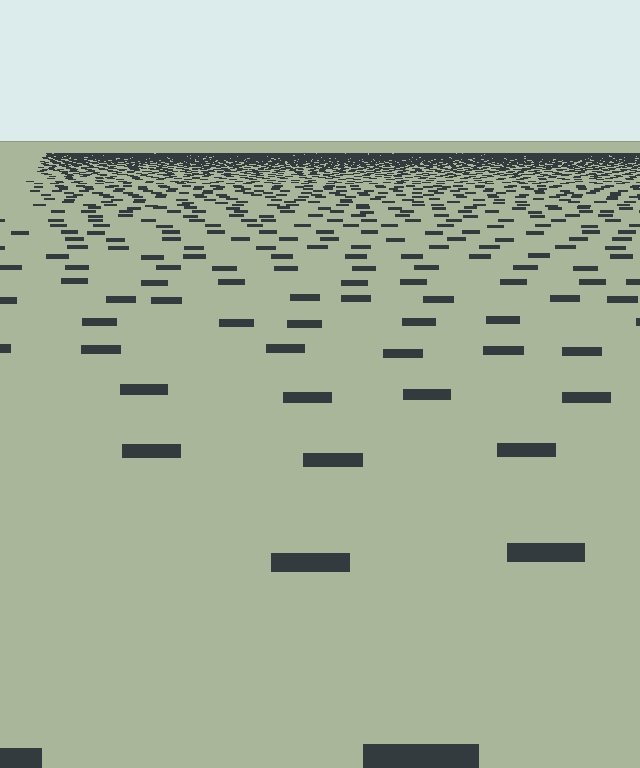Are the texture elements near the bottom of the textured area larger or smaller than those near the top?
Larger. Near the bottom, elements are closer to the viewer and appear at a bigger on-screen size.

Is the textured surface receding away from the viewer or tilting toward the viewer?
The surface is receding away from the viewer. Texture elements get smaller and denser toward the top.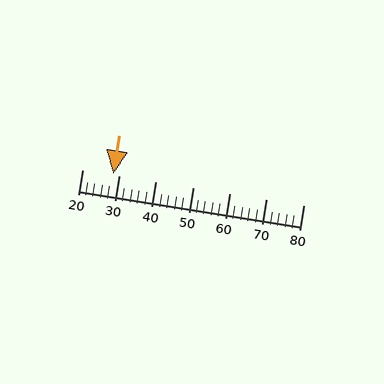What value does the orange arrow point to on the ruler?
The orange arrow points to approximately 28.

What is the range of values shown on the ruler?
The ruler shows values from 20 to 80.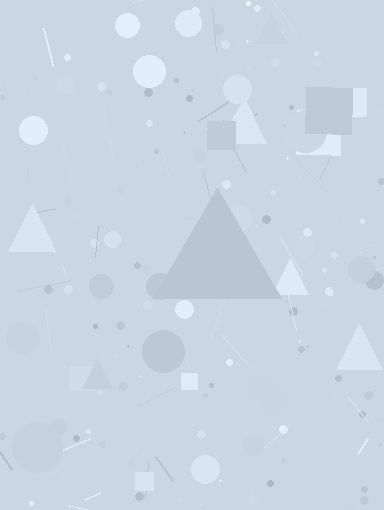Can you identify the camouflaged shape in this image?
The camouflaged shape is a triangle.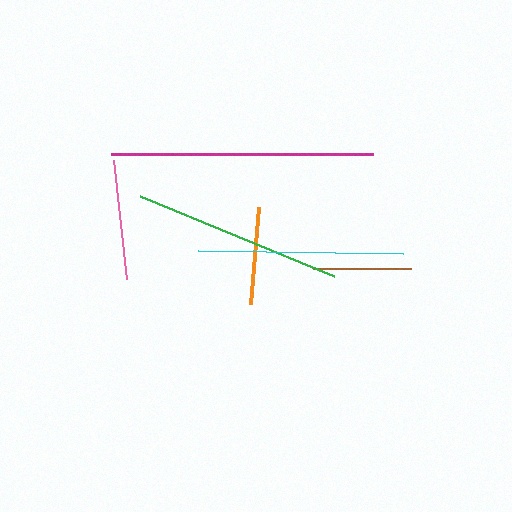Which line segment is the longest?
The magenta line is the longest at approximately 263 pixels.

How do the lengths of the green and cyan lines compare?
The green and cyan lines are approximately the same length.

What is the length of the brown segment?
The brown segment is approximately 98 pixels long.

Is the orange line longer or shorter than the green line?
The green line is longer than the orange line.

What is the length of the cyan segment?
The cyan segment is approximately 205 pixels long.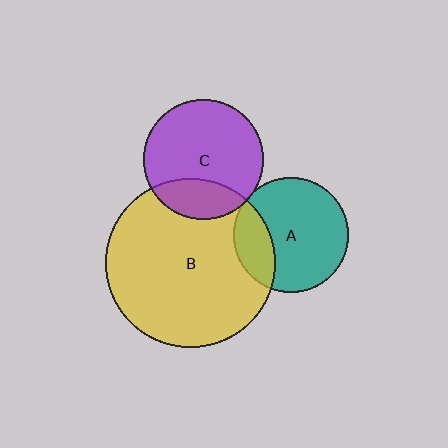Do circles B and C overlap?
Yes.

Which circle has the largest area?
Circle B (yellow).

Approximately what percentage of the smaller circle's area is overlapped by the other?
Approximately 25%.